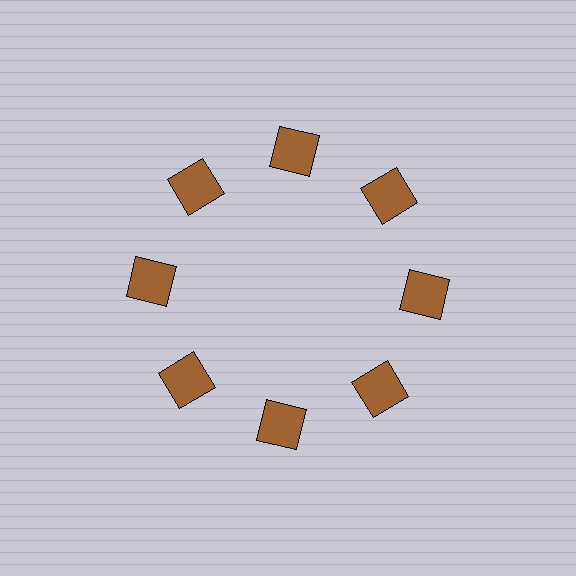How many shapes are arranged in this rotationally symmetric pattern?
There are 8 shapes, arranged in 8 groups of 1.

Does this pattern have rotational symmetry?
Yes, this pattern has 8-fold rotational symmetry. It looks the same after rotating 45 degrees around the center.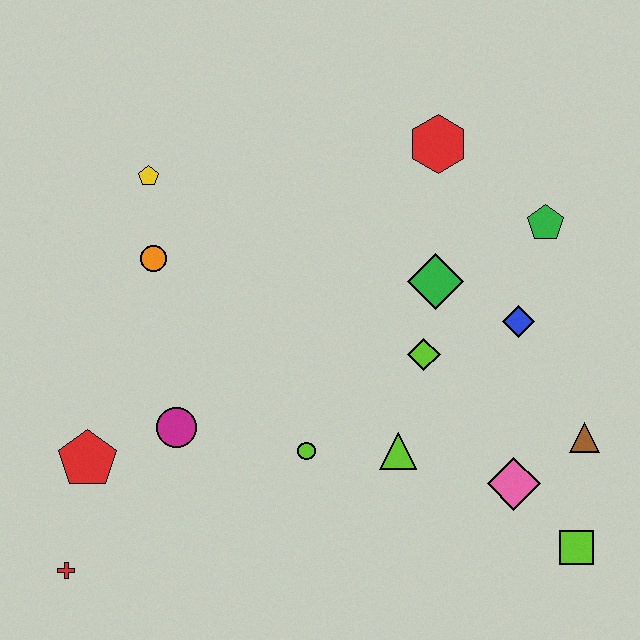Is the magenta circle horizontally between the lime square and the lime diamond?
No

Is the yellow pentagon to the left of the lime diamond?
Yes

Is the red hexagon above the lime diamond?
Yes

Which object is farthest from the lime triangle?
The yellow pentagon is farthest from the lime triangle.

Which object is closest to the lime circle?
The lime triangle is closest to the lime circle.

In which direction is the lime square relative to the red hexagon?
The lime square is below the red hexagon.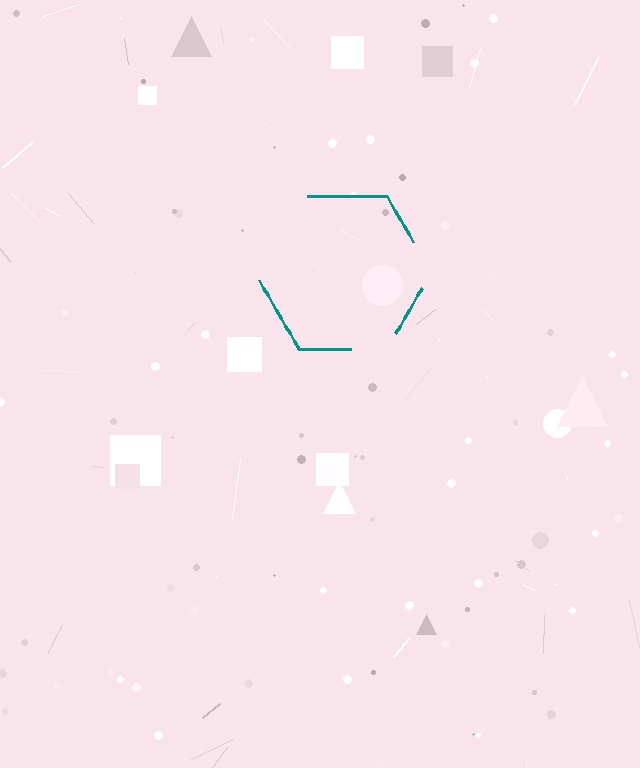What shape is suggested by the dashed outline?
The dashed outline suggests a hexagon.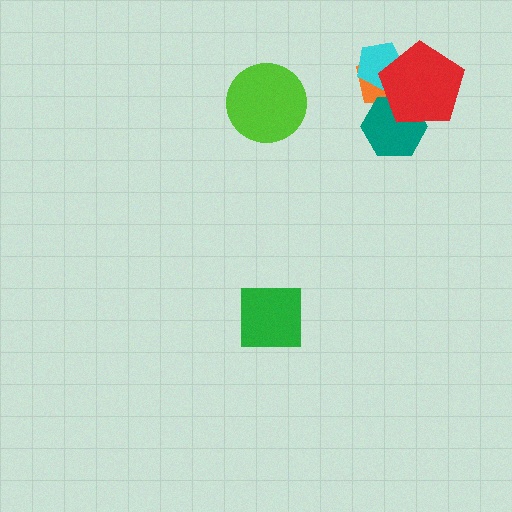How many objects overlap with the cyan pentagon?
2 objects overlap with the cyan pentagon.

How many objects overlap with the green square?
0 objects overlap with the green square.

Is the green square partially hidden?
No, no other shape covers it.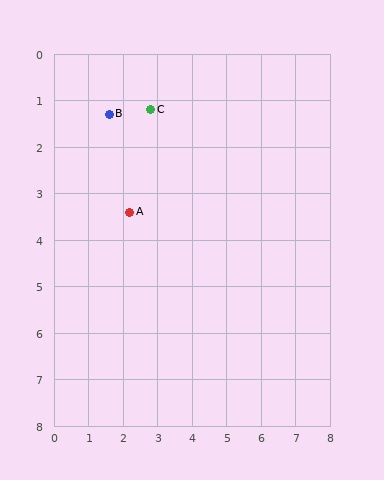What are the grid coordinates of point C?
Point C is at approximately (2.8, 1.2).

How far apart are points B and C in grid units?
Points B and C are about 1.2 grid units apart.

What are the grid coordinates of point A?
Point A is at approximately (2.2, 3.4).